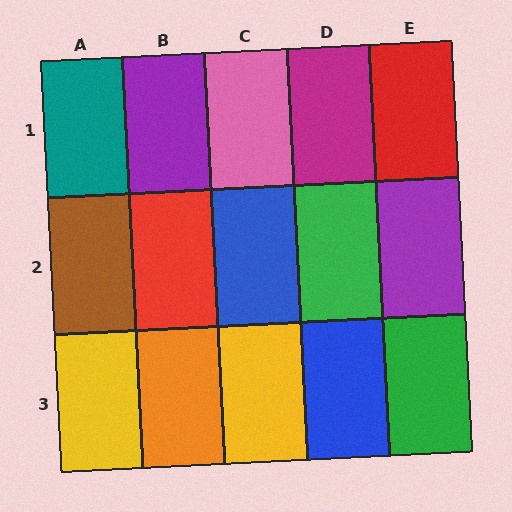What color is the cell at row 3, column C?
Yellow.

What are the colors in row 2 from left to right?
Brown, red, blue, green, purple.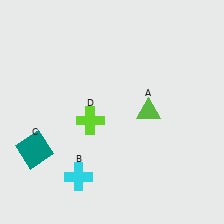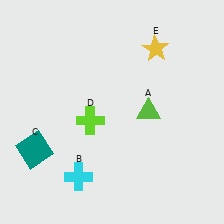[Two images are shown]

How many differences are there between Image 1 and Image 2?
There is 1 difference between the two images.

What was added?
A yellow star (E) was added in Image 2.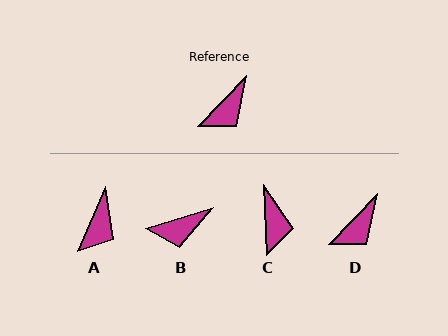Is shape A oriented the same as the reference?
No, it is off by about 20 degrees.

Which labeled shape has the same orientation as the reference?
D.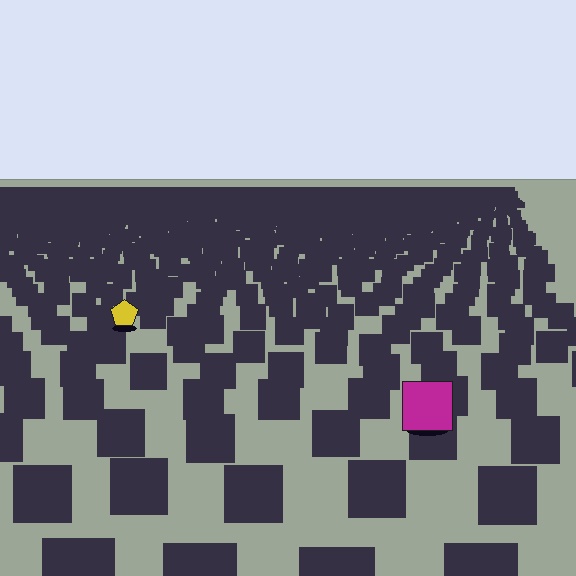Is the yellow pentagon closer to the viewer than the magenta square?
No. The magenta square is closer — you can tell from the texture gradient: the ground texture is coarser near it.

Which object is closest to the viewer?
The magenta square is closest. The texture marks near it are larger and more spread out.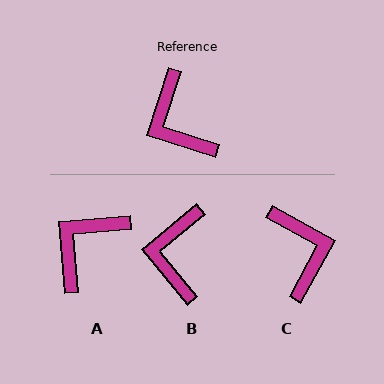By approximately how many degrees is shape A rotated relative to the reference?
Approximately 67 degrees clockwise.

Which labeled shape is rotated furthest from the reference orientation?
C, about 169 degrees away.